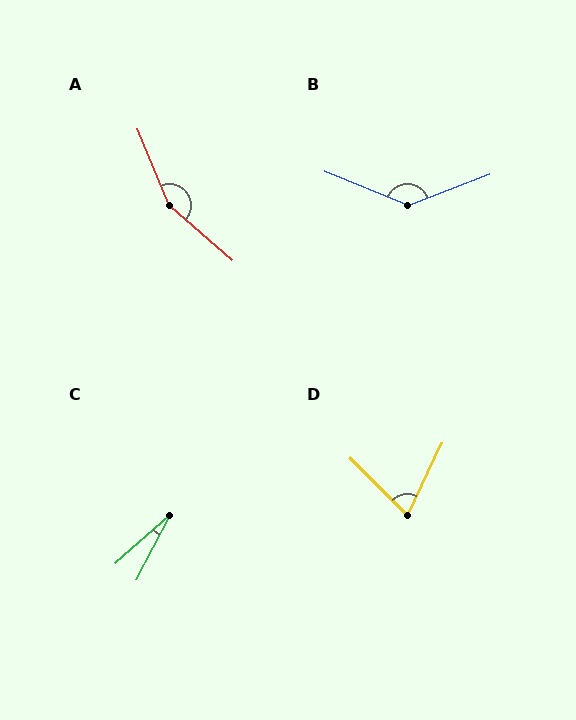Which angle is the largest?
A, at approximately 154 degrees.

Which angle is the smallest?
C, at approximately 21 degrees.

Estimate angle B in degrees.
Approximately 137 degrees.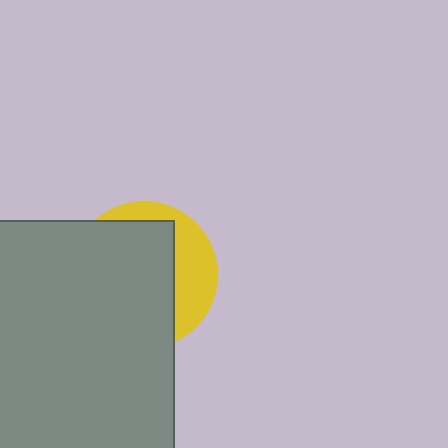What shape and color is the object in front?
The object in front is a gray rectangle.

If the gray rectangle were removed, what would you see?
You would see the complete yellow circle.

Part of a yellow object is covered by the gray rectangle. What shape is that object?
It is a circle.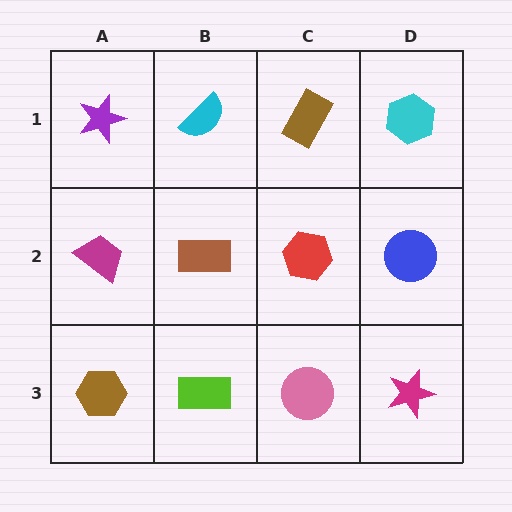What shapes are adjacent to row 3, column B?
A brown rectangle (row 2, column B), a brown hexagon (row 3, column A), a pink circle (row 3, column C).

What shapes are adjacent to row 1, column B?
A brown rectangle (row 2, column B), a purple star (row 1, column A), a brown rectangle (row 1, column C).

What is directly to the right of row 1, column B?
A brown rectangle.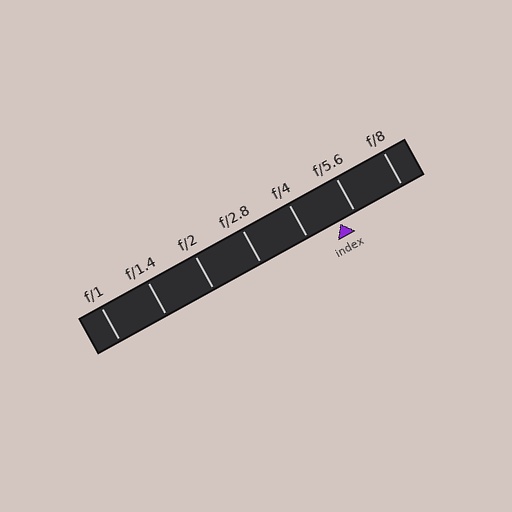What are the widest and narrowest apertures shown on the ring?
The widest aperture shown is f/1 and the narrowest is f/8.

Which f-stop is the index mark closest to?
The index mark is closest to f/5.6.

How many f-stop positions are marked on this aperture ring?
There are 7 f-stop positions marked.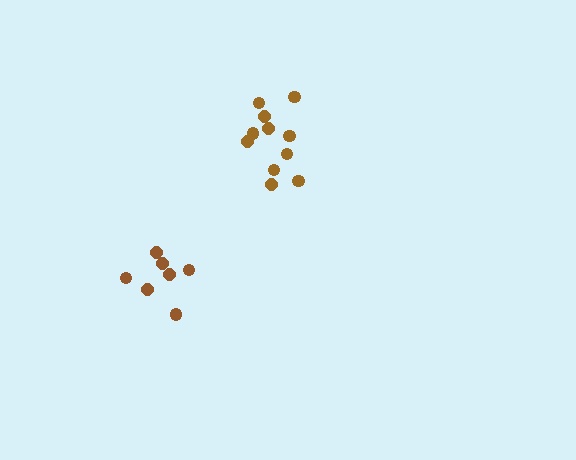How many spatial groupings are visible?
There are 2 spatial groupings.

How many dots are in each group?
Group 1: 11 dots, Group 2: 7 dots (18 total).